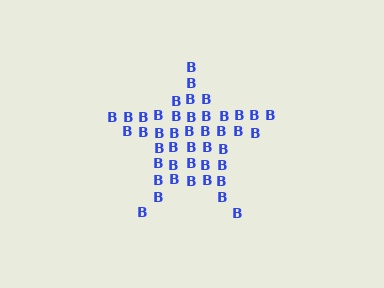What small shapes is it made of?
It is made of small letter B's.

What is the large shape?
The large shape is a star.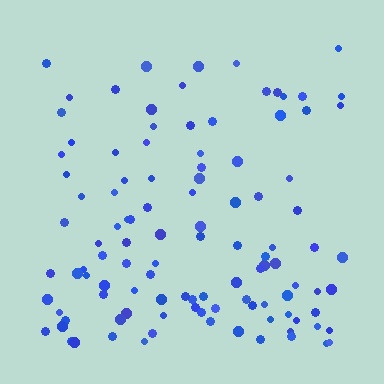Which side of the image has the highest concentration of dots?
The bottom.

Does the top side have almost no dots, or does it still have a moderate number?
Still a moderate number, just noticeably fewer than the bottom.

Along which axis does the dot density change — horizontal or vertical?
Vertical.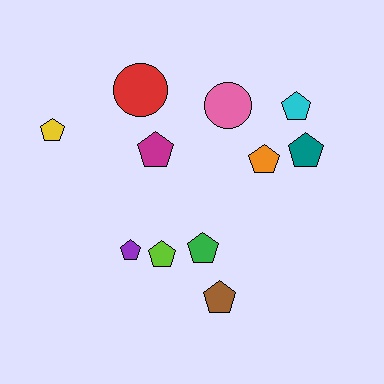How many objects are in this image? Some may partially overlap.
There are 11 objects.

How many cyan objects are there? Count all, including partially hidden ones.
There is 1 cyan object.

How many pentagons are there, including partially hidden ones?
There are 9 pentagons.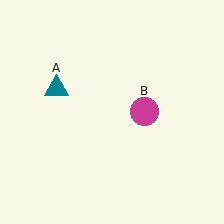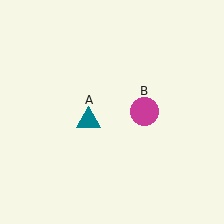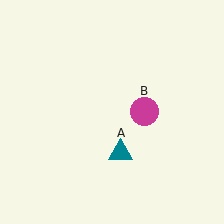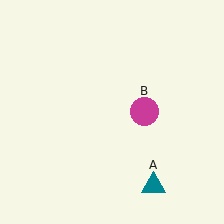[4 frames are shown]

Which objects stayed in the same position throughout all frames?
Magenta circle (object B) remained stationary.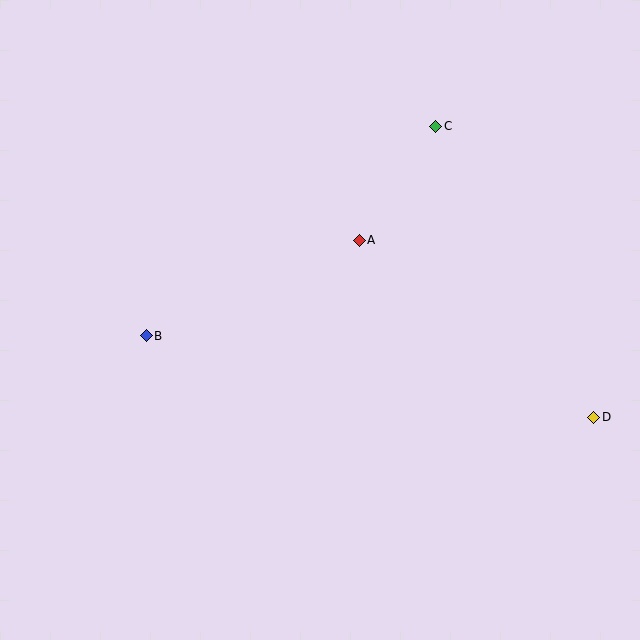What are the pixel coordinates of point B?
Point B is at (146, 336).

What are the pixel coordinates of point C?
Point C is at (436, 126).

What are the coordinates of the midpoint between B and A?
The midpoint between B and A is at (253, 288).